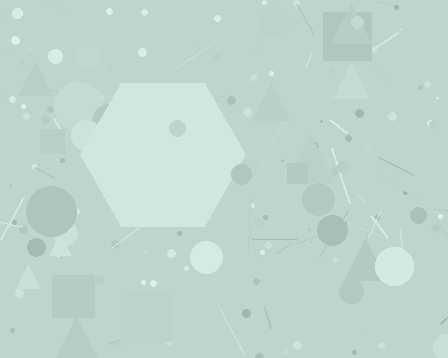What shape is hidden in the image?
A hexagon is hidden in the image.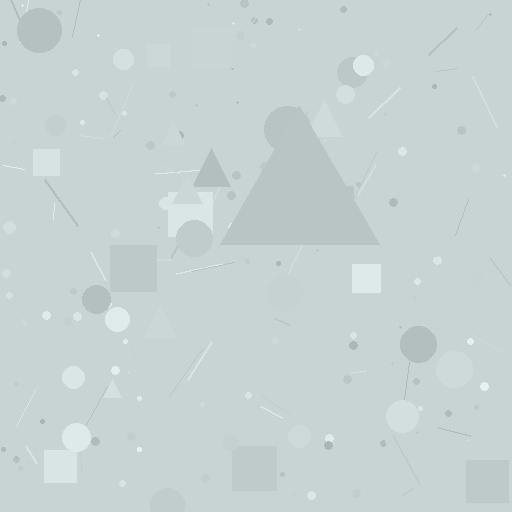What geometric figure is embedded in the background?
A triangle is embedded in the background.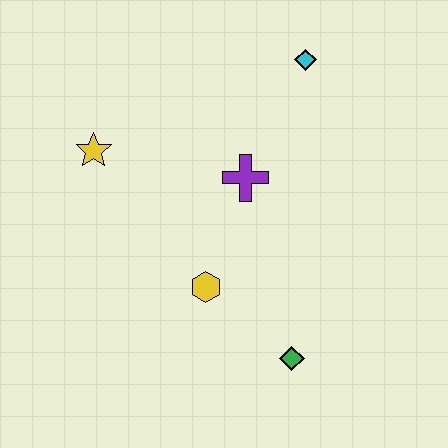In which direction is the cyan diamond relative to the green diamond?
The cyan diamond is above the green diamond.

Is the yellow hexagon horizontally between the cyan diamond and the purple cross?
No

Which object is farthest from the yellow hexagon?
The cyan diamond is farthest from the yellow hexagon.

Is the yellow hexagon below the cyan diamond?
Yes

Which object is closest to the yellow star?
The purple cross is closest to the yellow star.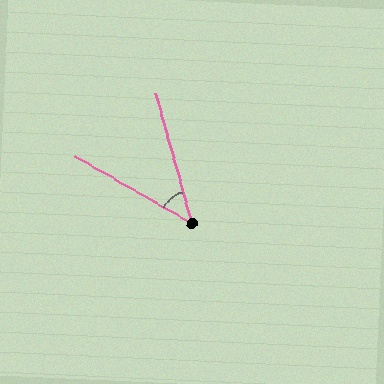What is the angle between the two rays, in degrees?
Approximately 45 degrees.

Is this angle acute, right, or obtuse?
It is acute.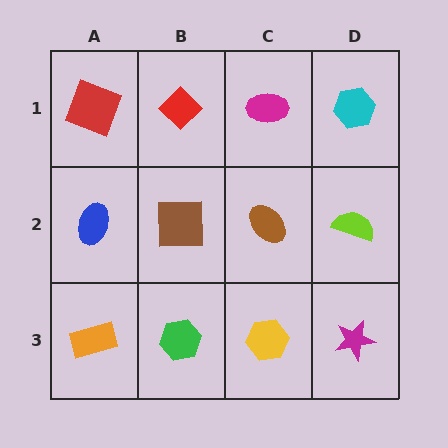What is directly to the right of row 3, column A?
A green hexagon.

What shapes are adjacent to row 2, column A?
A red square (row 1, column A), an orange rectangle (row 3, column A), a brown square (row 2, column B).